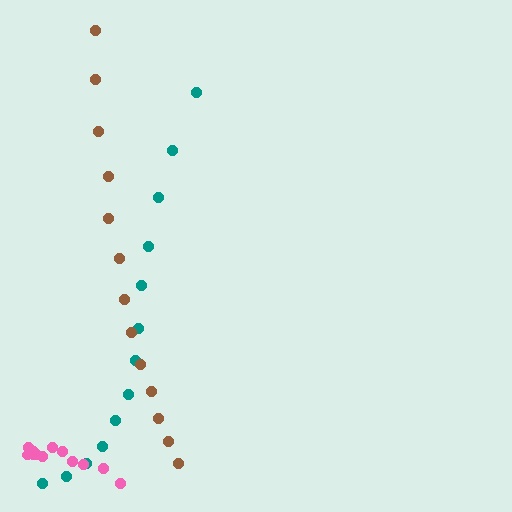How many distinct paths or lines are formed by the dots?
There are 3 distinct paths.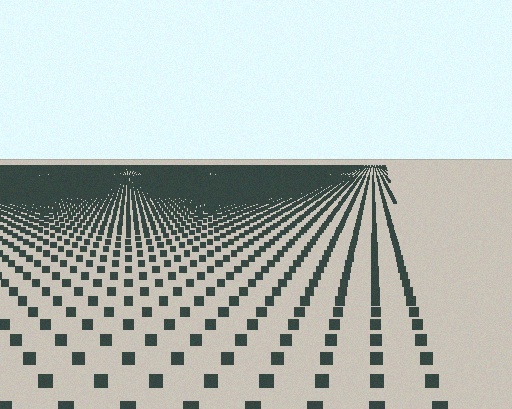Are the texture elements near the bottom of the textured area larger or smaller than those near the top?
Larger. Near the bottom, elements are closer to the viewer and appear at a bigger on-screen size.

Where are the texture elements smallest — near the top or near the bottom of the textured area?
Near the top.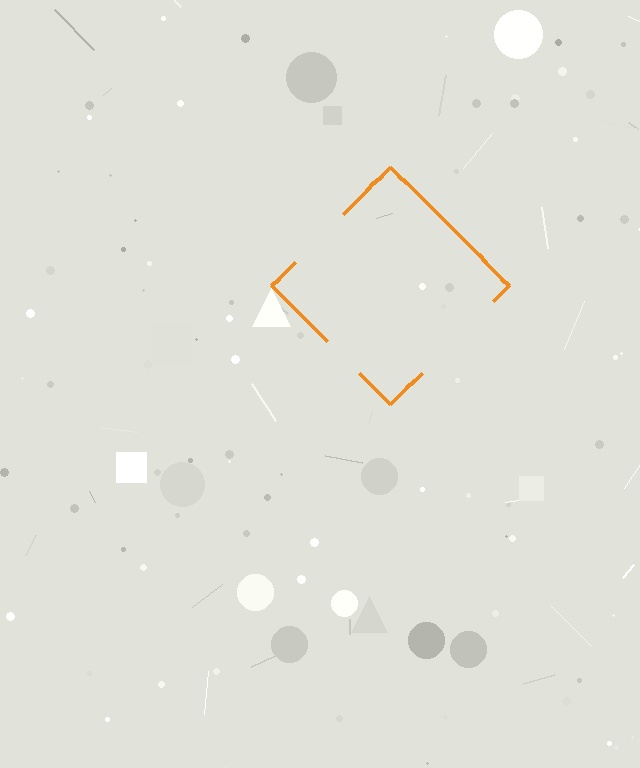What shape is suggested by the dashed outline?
The dashed outline suggests a diamond.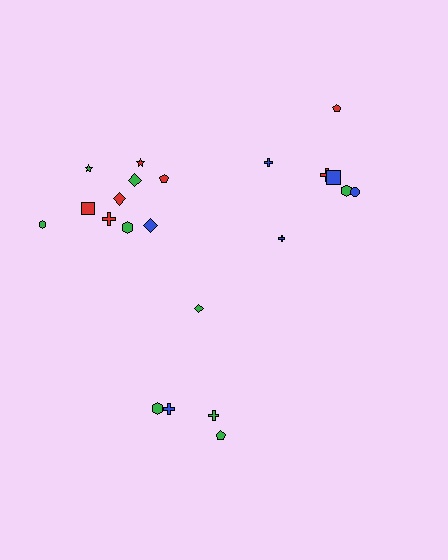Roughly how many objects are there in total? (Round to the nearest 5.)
Roughly 20 objects in total.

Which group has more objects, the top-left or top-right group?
The top-left group.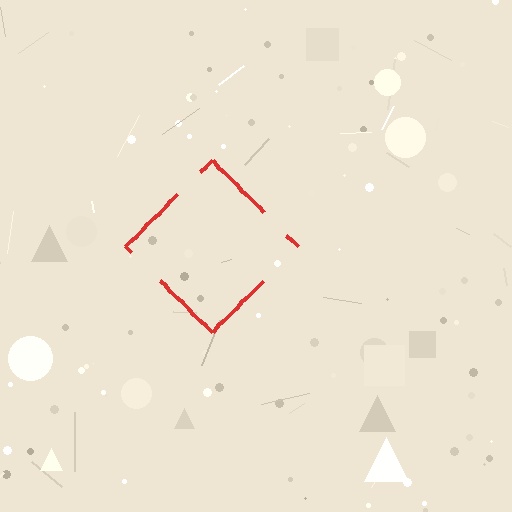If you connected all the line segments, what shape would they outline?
They would outline a diamond.